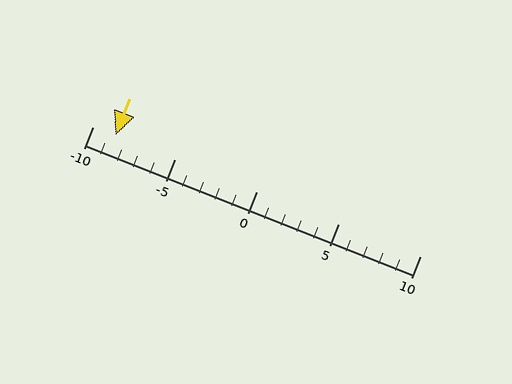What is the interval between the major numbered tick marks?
The major tick marks are spaced 5 units apart.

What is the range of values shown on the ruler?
The ruler shows values from -10 to 10.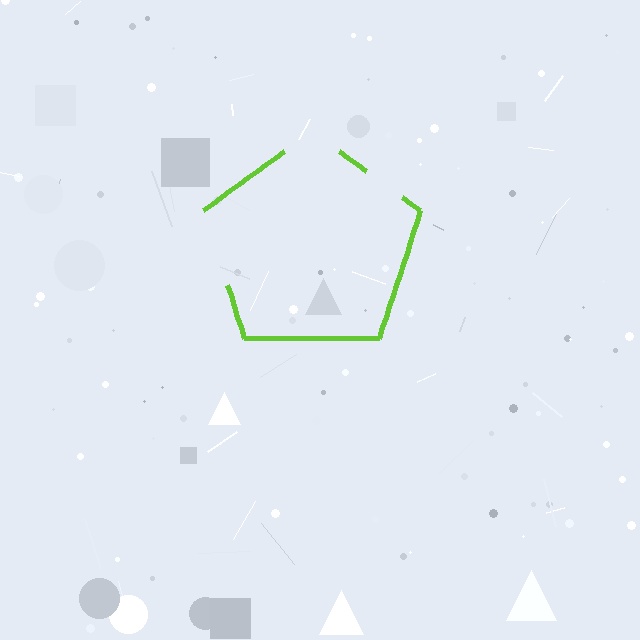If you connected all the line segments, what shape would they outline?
They would outline a pentagon.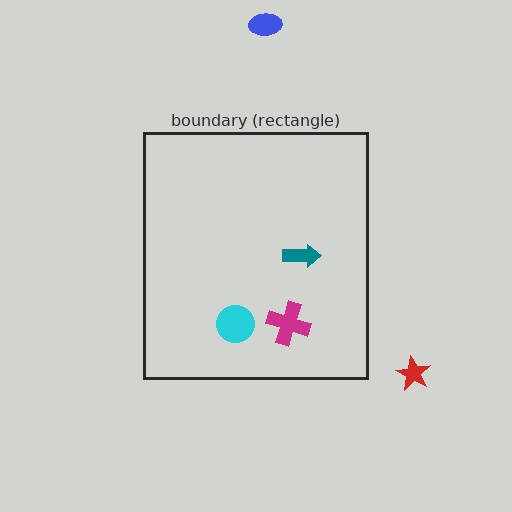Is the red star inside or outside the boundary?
Outside.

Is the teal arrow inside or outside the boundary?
Inside.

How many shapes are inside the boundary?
3 inside, 2 outside.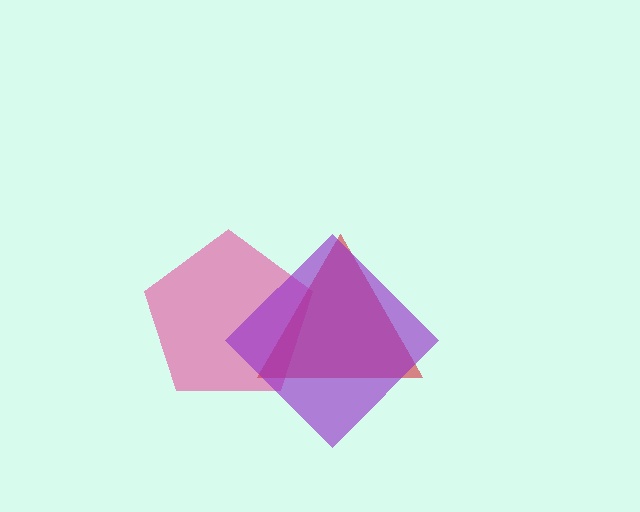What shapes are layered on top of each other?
The layered shapes are: a pink pentagon, a red triangle, a purple diamond.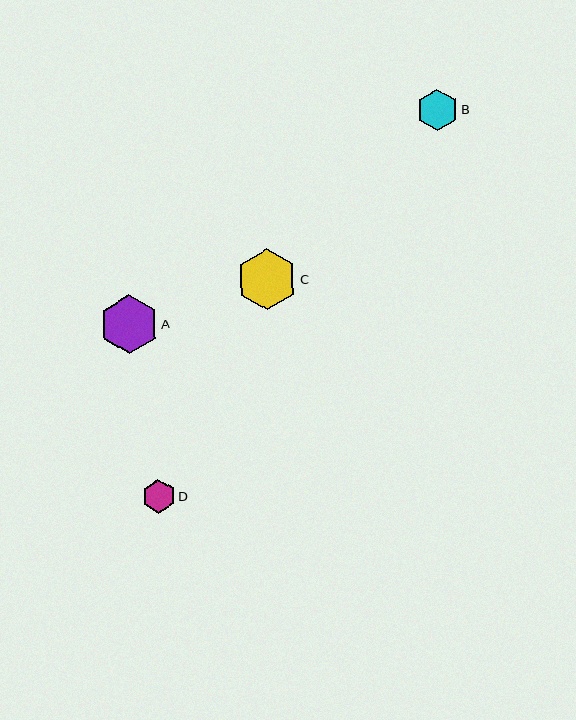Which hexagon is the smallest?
Hexagon D is the smallest with a size of approximately 33 pixels.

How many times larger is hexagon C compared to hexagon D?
Hexagon C is approximately 1.8 times the size of hexagon D.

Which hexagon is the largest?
Hexagon C is the largest with a size of approximately 61 pixels.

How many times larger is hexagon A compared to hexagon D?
Hexagon A is approximately 1.8 times the size of hexagon D.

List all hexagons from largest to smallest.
From largest to smallest: C, A, B, D.